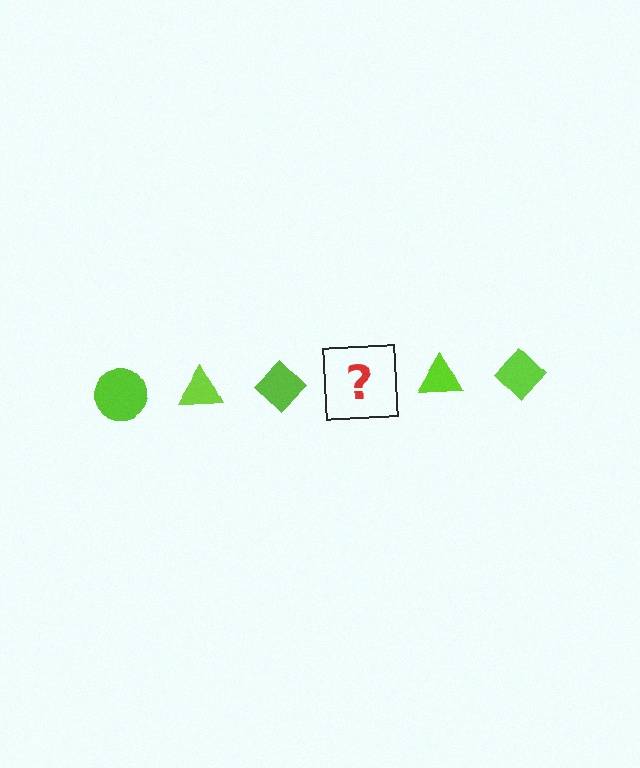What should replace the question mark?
The question mark should be replaced with a lime circle.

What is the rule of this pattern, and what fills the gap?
The rule is that the pattern cycles through circle, triangle, diamond shapes in lime. The gap should be filled with a lime circle.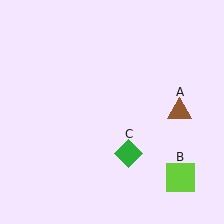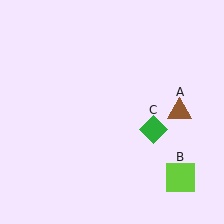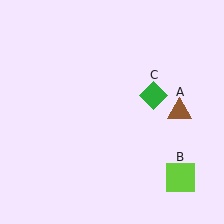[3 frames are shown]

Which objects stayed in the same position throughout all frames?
Brown triangle (object A) and lime square (object B) remained stationary.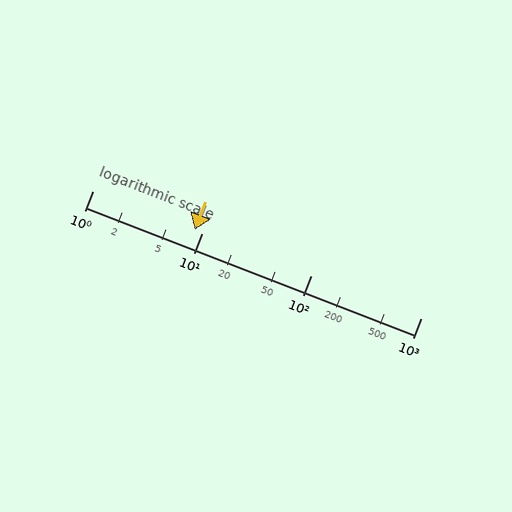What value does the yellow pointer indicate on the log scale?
The pointer indicates approximately 8.5.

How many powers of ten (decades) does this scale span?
The scale spans 3 decades, from 1 to 1000.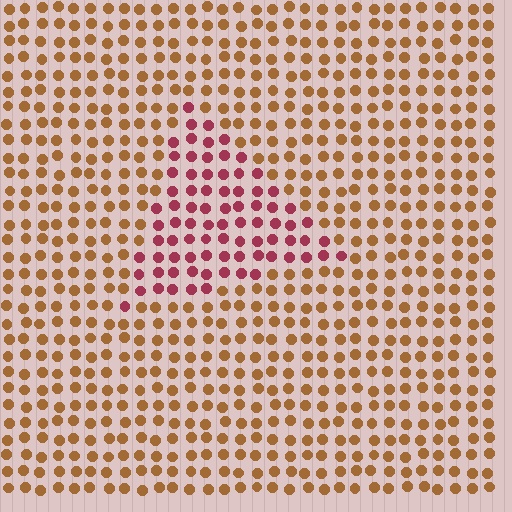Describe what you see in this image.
The image is filled with small brown elements in a uniform arrangement. A triangle-shaped region is visible where the elements are tinted to a slightly different hue, forming a subtle color boundary.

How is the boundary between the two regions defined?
The boundary is defined purely by a slight shift in hue (about 47 degrees). Spacing, size, and orientation are identical on both sides.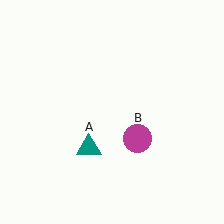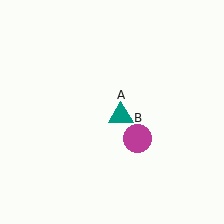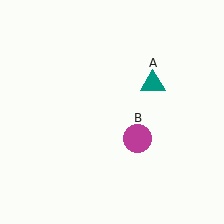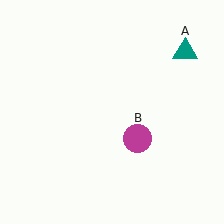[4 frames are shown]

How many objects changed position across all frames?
1 object changed position: teal triangle (object A).